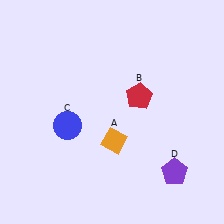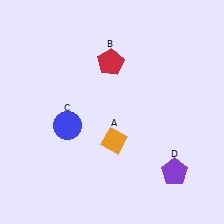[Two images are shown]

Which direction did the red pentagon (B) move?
The red pentagon (B) moved up.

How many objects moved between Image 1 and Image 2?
1 object moved between the two images.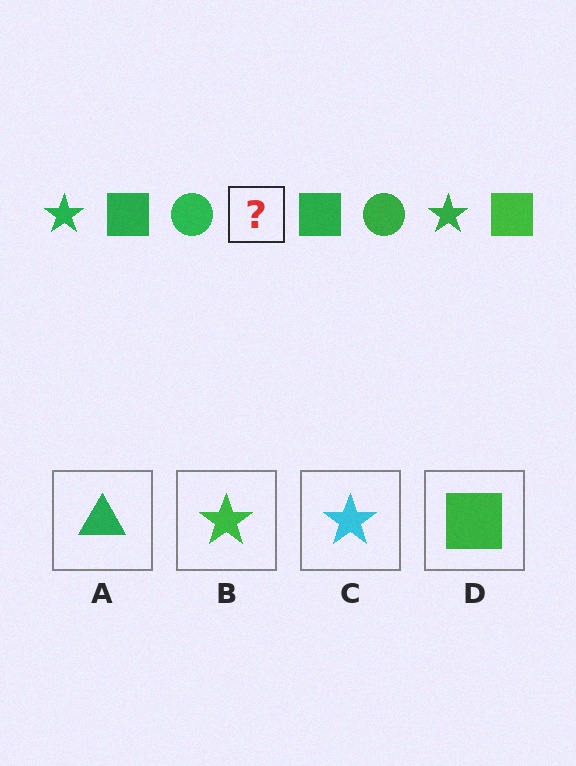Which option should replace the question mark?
Option B.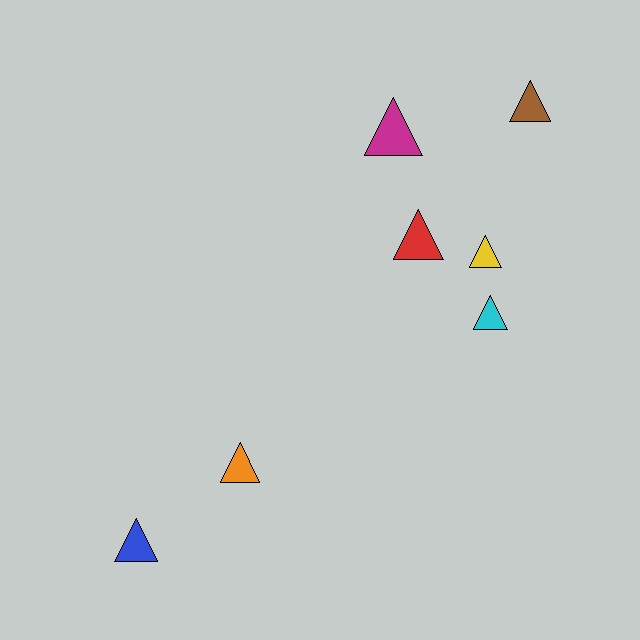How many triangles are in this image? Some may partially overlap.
There are 7 triangles.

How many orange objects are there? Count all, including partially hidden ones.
There is 1 orange object.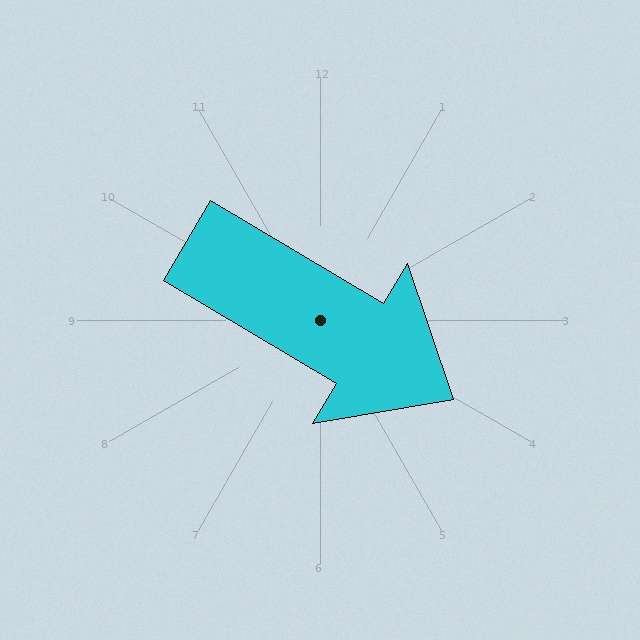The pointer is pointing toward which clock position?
Roughly 4 o'clock.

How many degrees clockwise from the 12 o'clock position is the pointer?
Approximately 121 degrees.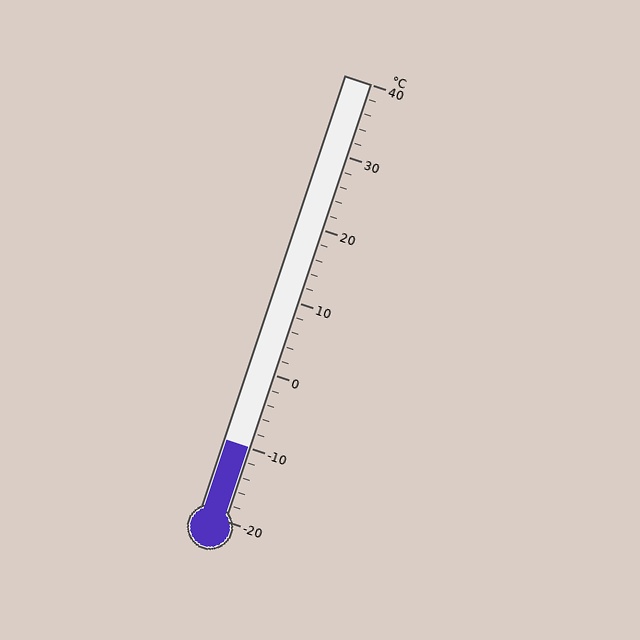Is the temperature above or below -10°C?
The temperature is at -10°C.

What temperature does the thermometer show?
The thermometer shows approximately -10°C.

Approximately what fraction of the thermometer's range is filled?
The thermometer is filled to approximately 15% of its range.